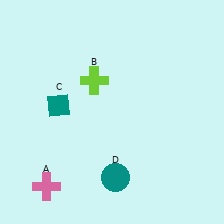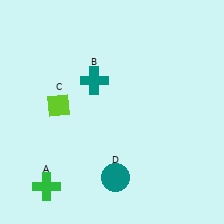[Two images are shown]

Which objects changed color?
A changed from pink to green. B changed from lime to teal. C changed from teal to lime.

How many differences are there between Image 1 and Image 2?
There are 3 differences between the two images.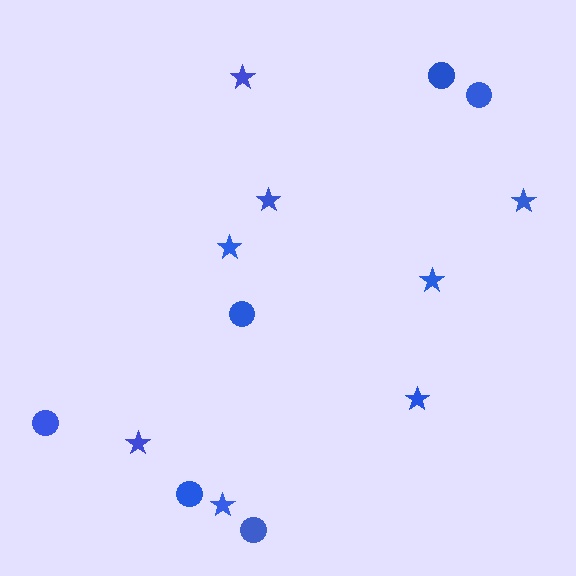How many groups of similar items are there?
There are 2 groups: one group of circles (6) and one group of stars (8).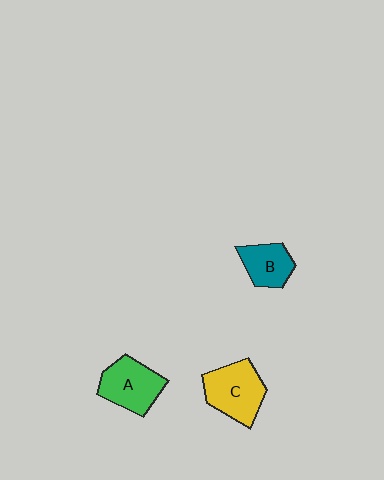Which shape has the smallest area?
Shape B (teal).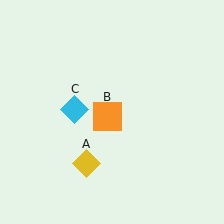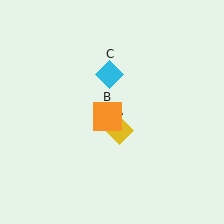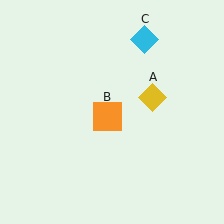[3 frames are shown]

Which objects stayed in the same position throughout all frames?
Orange square (object B) remained stationary.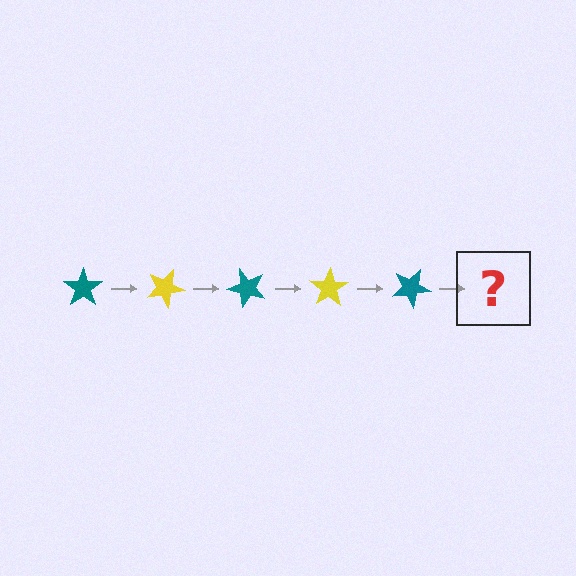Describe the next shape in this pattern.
It should be a yellow star, rotated 125 degrees from the start.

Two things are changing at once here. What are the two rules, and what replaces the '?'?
The two rules are that it rotates 25 degrees each step and the color cycles through teal and yellow. The '?' should be a yellow star, rotated 125 degrees from the start.